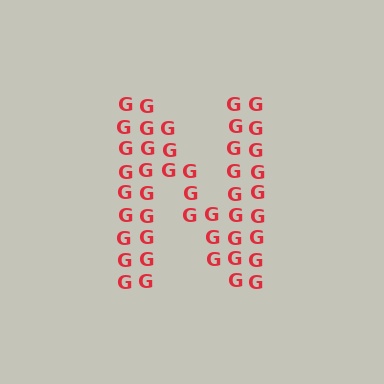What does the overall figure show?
The overall figure shows the letter N.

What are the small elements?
The small elements are letter G's.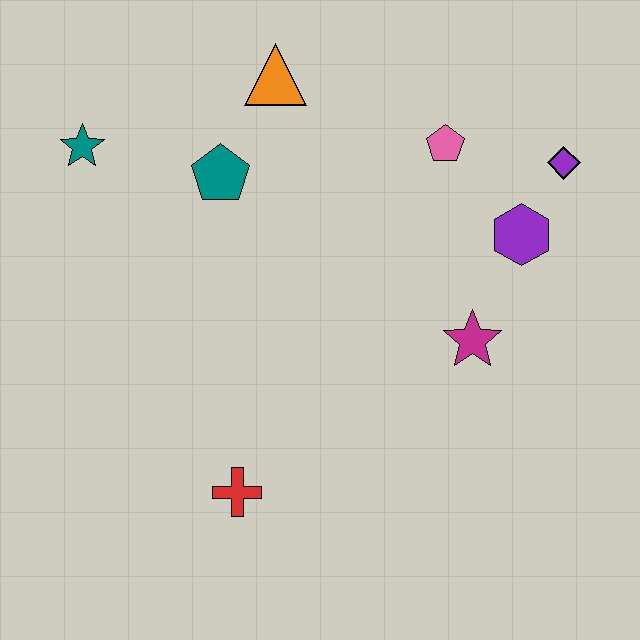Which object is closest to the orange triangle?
The teal pentagon is closest to the orange triangle.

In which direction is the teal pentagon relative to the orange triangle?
The teal pentagon is below the orange triangle.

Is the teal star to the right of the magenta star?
No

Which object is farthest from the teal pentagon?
The purple diamond is farthest from the teal pentagon.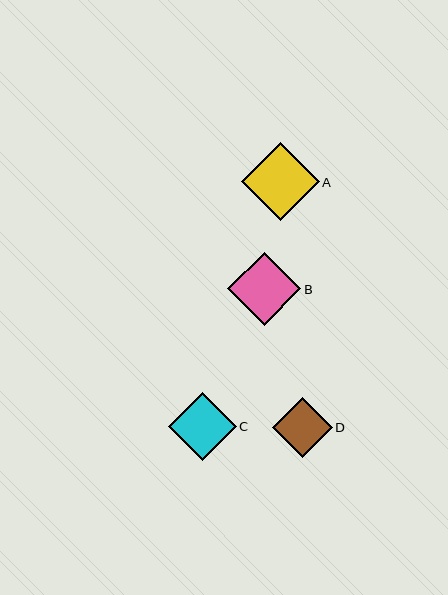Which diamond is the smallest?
Diamond D is the smallest with a size of approximately 60 pixels.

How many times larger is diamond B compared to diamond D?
Diamond B is approximately 1.2 times the size of diamond D.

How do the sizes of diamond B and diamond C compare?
Diamond B and diamond C are approximately the same size.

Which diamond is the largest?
Diamond A is the largest with a size of approximately 77 pixels.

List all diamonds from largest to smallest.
From largest to smallest: A, B, C, D.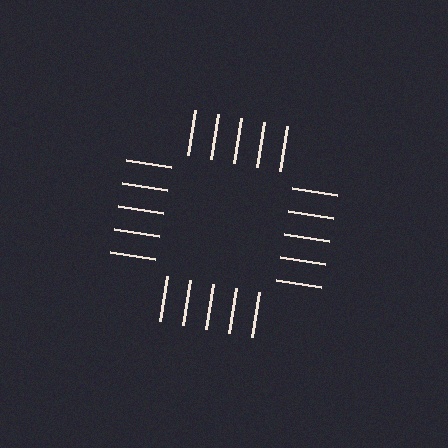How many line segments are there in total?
20 — 5 along each of the 4 edges.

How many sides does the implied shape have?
4 sides — the line-ends trace a square.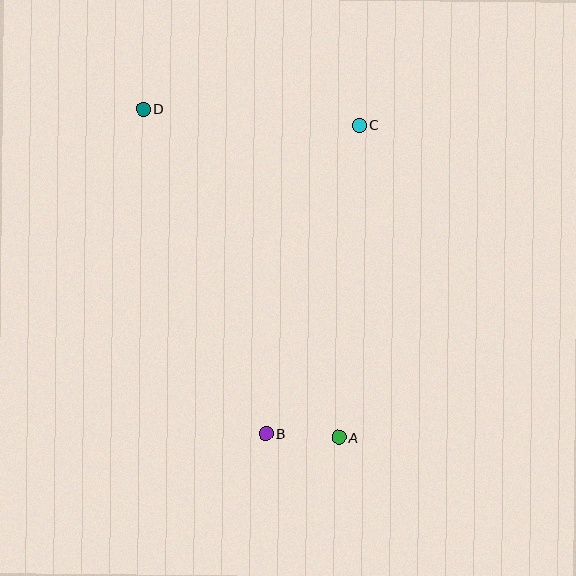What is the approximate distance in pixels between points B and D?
The distance between B and D is approximately 347 pixels.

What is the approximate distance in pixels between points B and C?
The distance between B and C is approximately 323 pixels.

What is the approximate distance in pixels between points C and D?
The distance between C and D is approximately 216 pixels.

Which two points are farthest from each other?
Points A and D are farthest from each other.